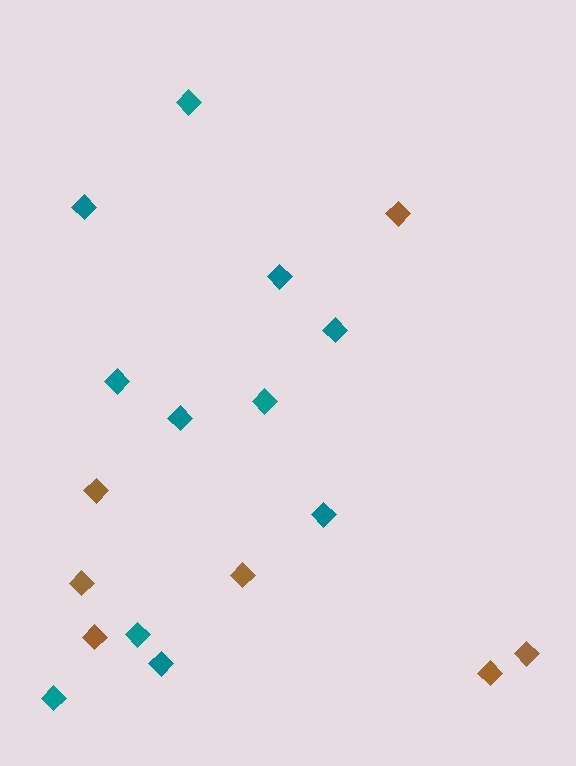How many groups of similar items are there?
There are 2 groups: one group of brown diamonds (7) and one group of teal diamonds (11).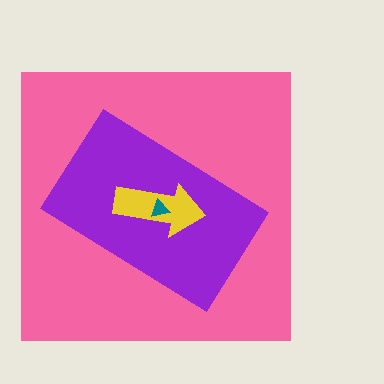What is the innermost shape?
The teal triangle.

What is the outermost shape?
The pink square.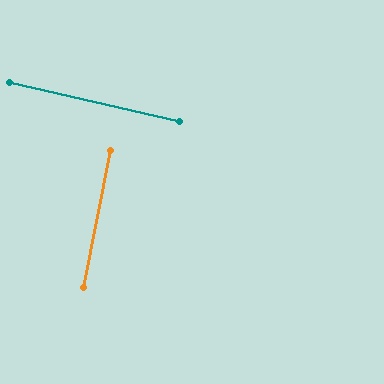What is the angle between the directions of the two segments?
Approximately 89 degrees.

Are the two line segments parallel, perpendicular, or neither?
Perpendicular — they meet at approximately 89°.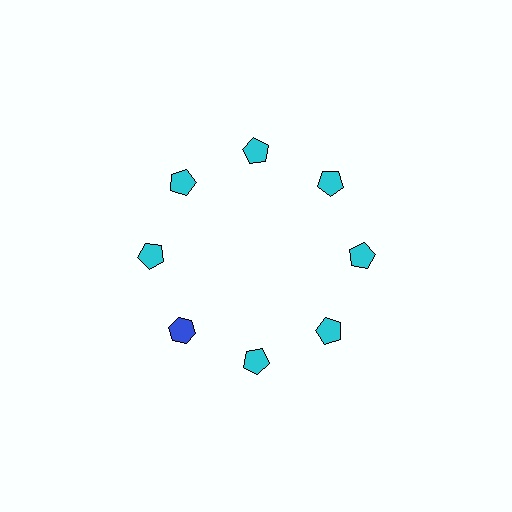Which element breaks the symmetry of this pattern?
The blue hexagon at roughly the 8 o'clock position breaks the symmetry. All other shapes are cyan pentagons.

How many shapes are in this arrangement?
There are 8 shapes arranged in a ring pattern.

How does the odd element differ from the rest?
It differs in both color (blue instead of cyan) and shape (hexagon instead of pentagon).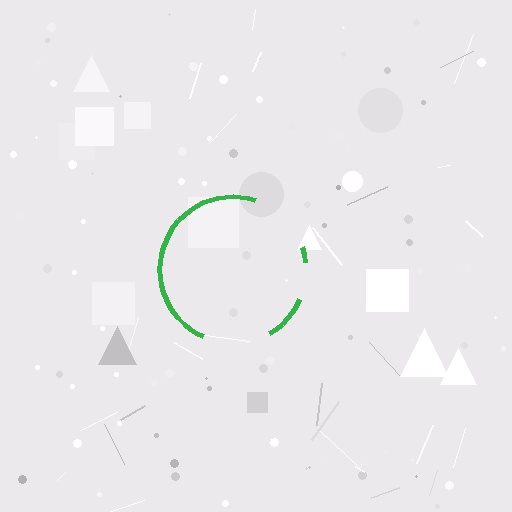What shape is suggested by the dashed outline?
The dashed outline suggests a circle.